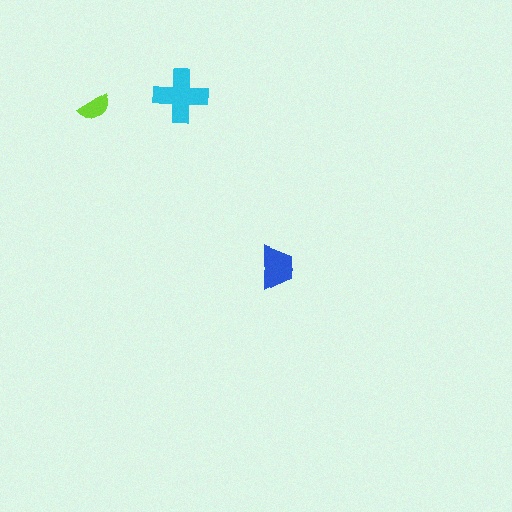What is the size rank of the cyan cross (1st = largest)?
1st.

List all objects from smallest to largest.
The lime semicircle, the blue trapezoid, the cyan cross.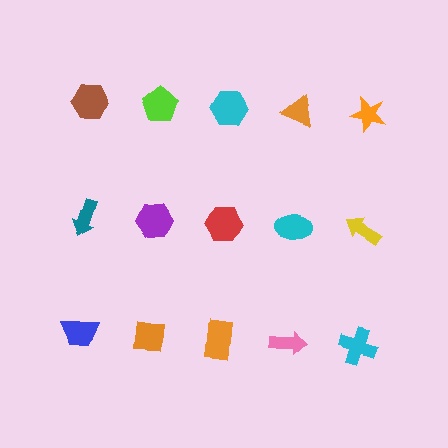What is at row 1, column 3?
A cyan hexagon.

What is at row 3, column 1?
A blue trapezoid.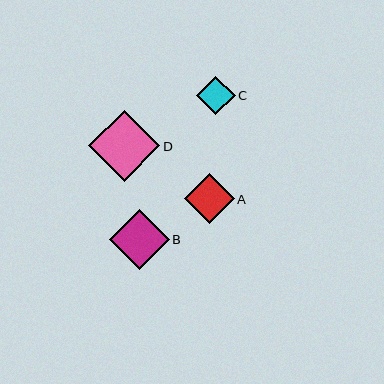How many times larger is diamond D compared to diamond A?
Diamond D is approximately 1.4 times the size of diamond A.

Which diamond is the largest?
Diamond D is the largest with a size of approximately 71 pixels.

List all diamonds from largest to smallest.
From largest to smallest: D, B, A, C.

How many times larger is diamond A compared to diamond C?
Diamond A is approximately 1.3 times the size of diamond C.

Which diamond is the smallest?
Diamond C is the smallest with a size of approximately 38 pixels.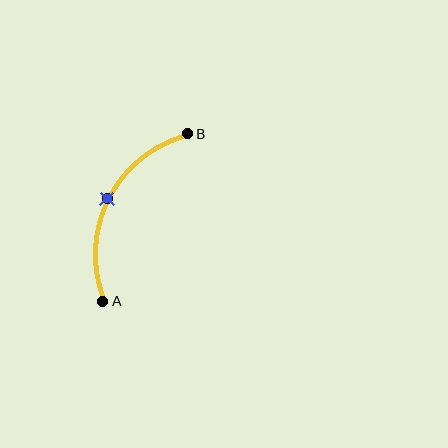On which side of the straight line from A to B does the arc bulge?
The arc bulges to the left of the straight line connecting A and B.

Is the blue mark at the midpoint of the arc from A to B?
Yes. The blue mark lies on the arc at equal arc-length from both A and B — it is the arc midpoint.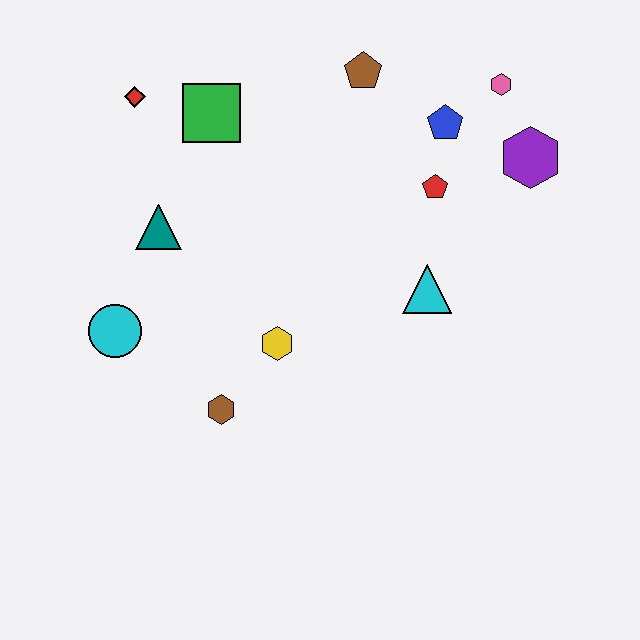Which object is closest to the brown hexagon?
The yellow hexagon is closest to the brown hexagon.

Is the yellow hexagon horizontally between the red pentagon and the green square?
Yes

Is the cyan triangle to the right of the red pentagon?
No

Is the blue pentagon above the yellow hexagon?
Yes